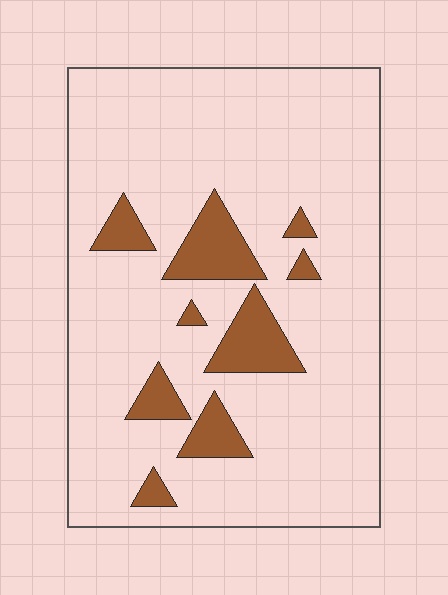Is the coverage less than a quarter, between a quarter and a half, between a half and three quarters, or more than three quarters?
Less than a quarter.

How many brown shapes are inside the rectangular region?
9.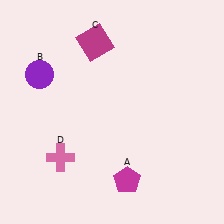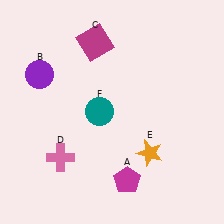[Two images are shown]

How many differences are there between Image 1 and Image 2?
There are 2 differences between the two images.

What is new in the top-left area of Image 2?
A teal circle (F) was added in the top-left area of Image 2.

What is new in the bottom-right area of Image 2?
An orange star (E) was added in the bottom-right area of Image 2.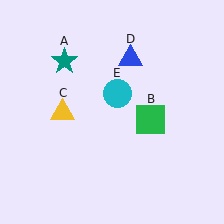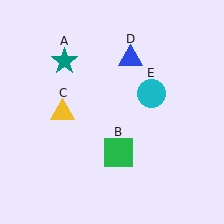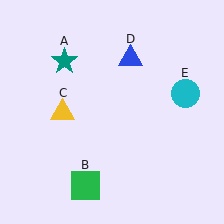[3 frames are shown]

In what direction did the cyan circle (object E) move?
The cyan circle (object E) moved right.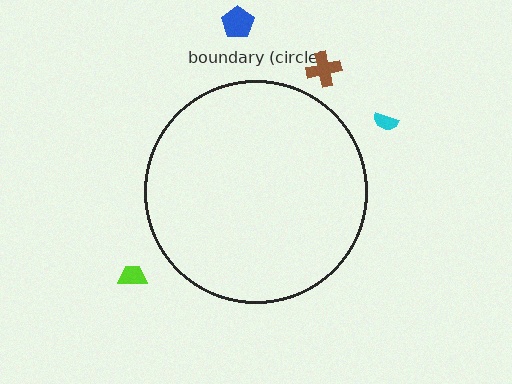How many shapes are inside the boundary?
0 inside, 4 outside.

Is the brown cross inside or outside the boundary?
Outside.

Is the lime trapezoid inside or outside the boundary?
Outside.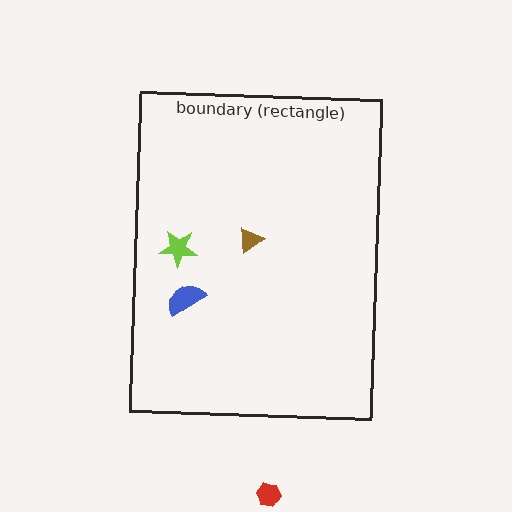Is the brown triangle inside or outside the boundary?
Inside.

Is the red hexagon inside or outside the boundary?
Outside.